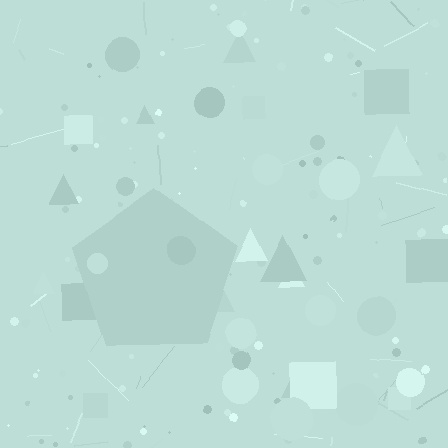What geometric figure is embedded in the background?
A pentagon is embedded in the background.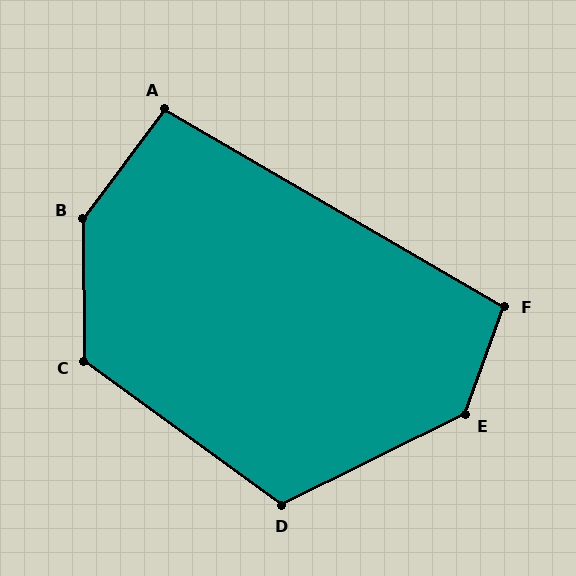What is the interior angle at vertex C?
Approximately 127 degrees (obtuse).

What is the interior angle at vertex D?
Approximately 118 degrees (obtuse).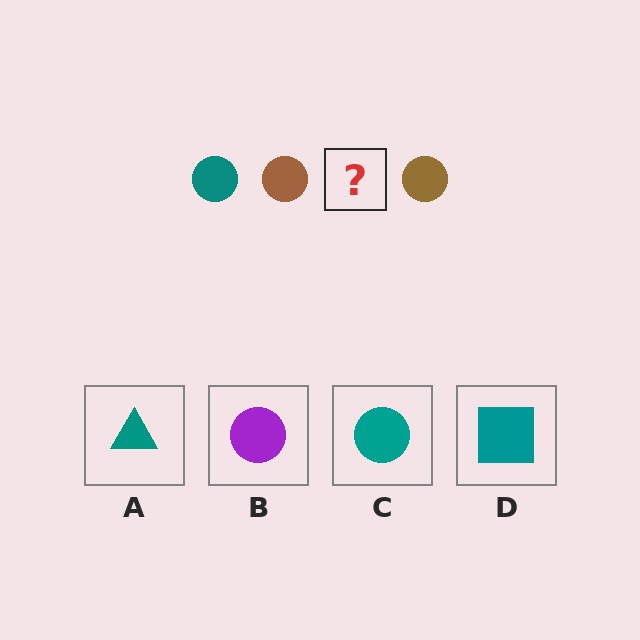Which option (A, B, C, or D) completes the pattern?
C.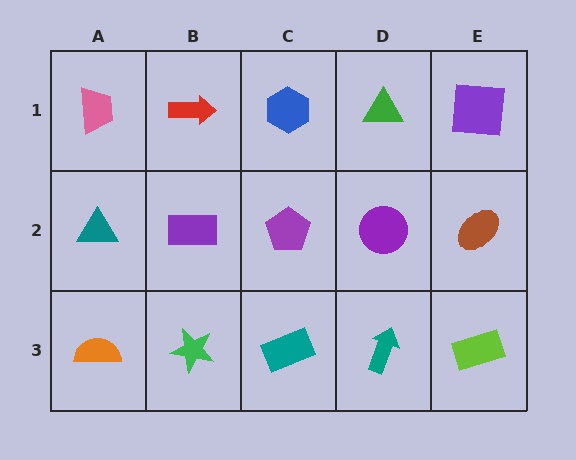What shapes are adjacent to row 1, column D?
A purple circle (row 2, column D), a blue hexagon (row 1, column C), a purple square (row 1, column E).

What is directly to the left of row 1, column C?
A red arrow.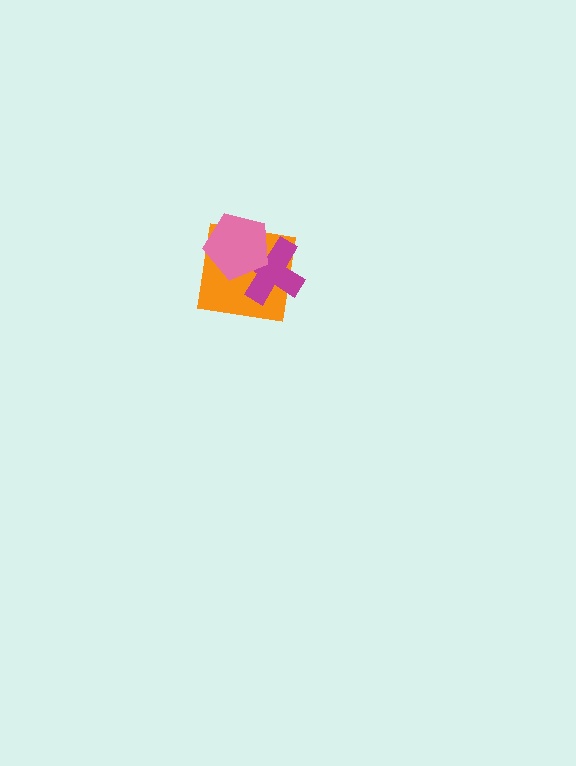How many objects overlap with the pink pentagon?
2 objects overlap with the pink pentagon.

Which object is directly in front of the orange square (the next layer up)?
The magenta cross is directly in front of the orange square.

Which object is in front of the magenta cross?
The pink pentagon is in front of the magenta cross.